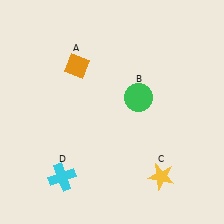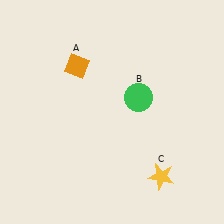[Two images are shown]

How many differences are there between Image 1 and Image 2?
There is 1 difference between the two images.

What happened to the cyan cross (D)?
The cyan cross (D) was removed in Image 2. It was in the bottom-left area of Image 1.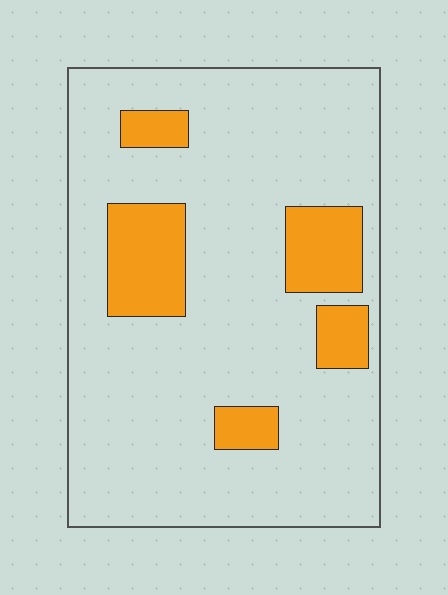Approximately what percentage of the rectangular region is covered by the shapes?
Approximately 15%.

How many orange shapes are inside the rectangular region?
5.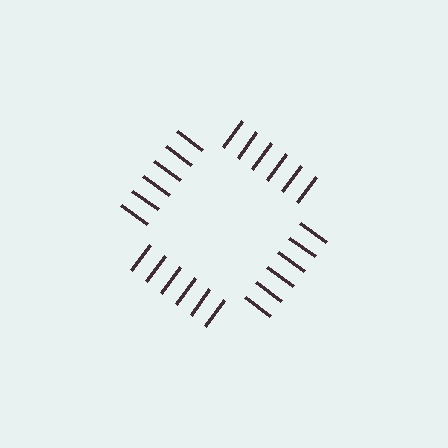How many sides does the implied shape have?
4 sides — the line-ends trace a square.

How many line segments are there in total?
24 — 6 along each of the 4 edges.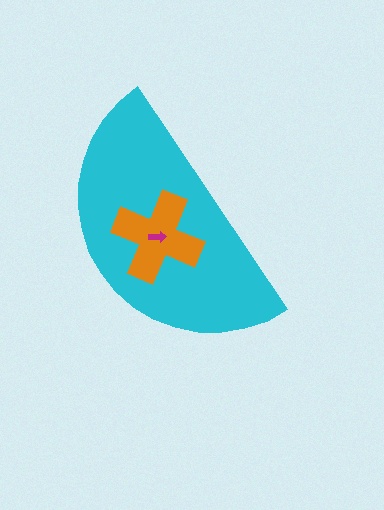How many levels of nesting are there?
3.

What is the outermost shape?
The cyan semicircle.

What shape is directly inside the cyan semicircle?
The orange cross.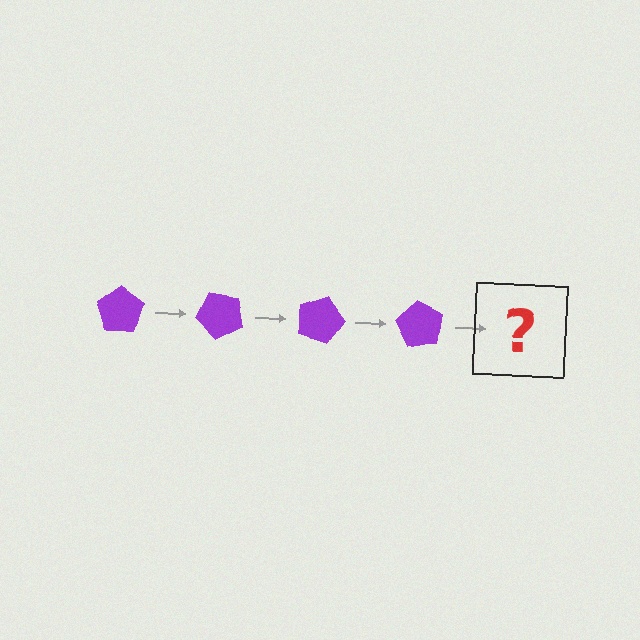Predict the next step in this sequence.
The next step is a purple pentagon rotated 180 degrees.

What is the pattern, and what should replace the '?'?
The pattern is that the pentagon rotates 45 degrees each step. The '?' should be a purple pentagon rotated 180 degrees.